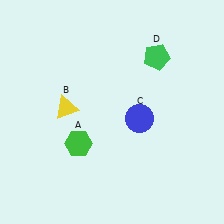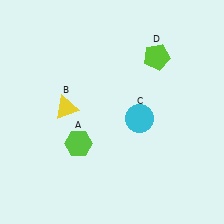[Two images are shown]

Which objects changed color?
A changed from green to lime. C changed from blue to cyan. D changed from green to lime.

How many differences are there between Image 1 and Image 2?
There are 3 differences between the two images.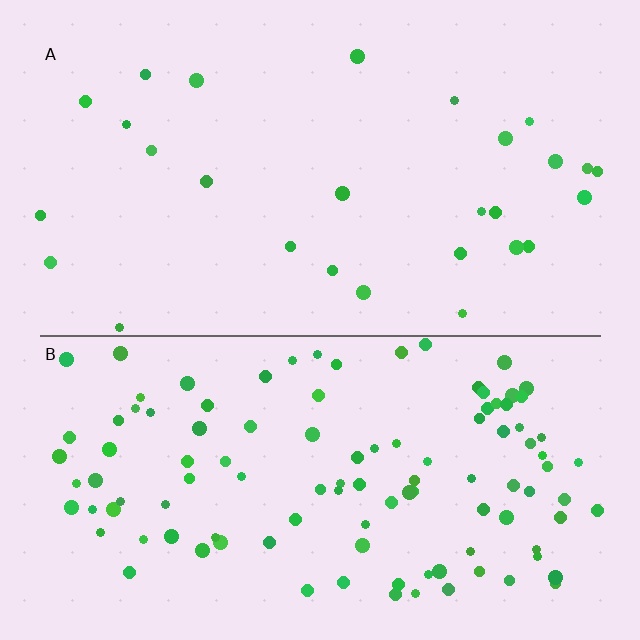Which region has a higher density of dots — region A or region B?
B (the bottom).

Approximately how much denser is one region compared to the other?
Approximately 3.9× — region B over region A.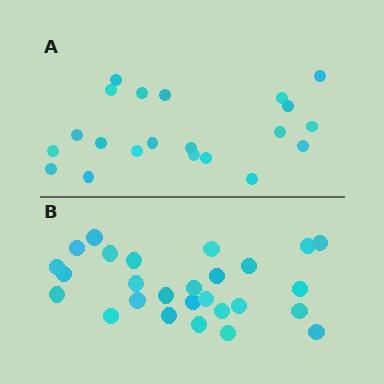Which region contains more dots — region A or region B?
Region B (the bottom region) has more dots.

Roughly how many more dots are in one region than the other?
Region B has about 6 more dots than region A.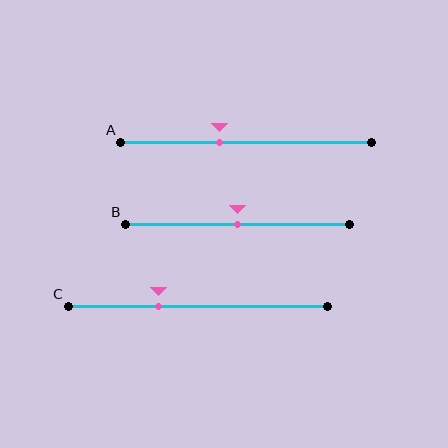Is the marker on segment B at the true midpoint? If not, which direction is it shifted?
Yes, the marker on segment B is at the true midpoint.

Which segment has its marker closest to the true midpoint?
Segment B has its marker closest to the true midpoint.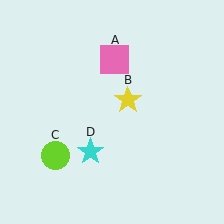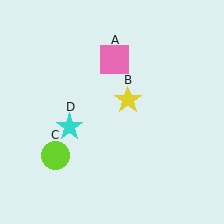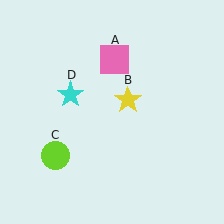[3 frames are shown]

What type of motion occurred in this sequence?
The cyan star (object D) rotated clockwise around the center of the scene.